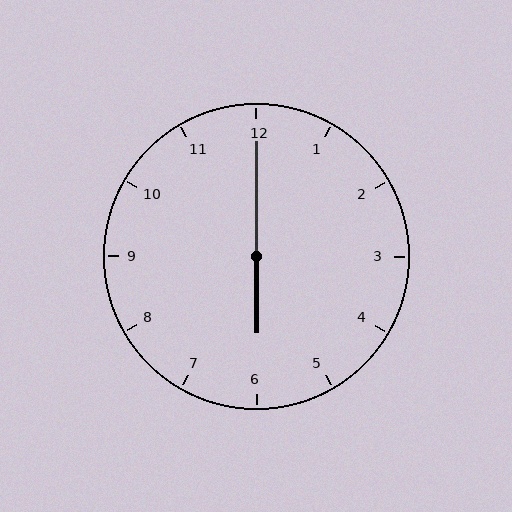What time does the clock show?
6:00.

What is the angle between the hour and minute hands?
Approximately 180 degrees.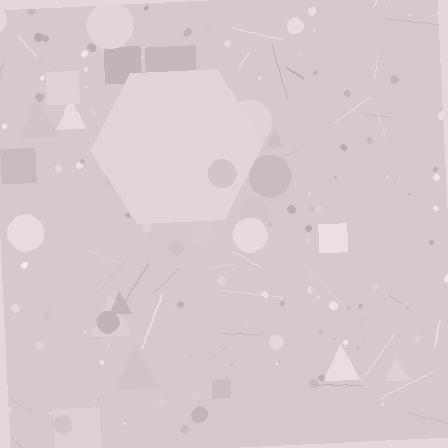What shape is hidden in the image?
A hexagon is hidden in the image.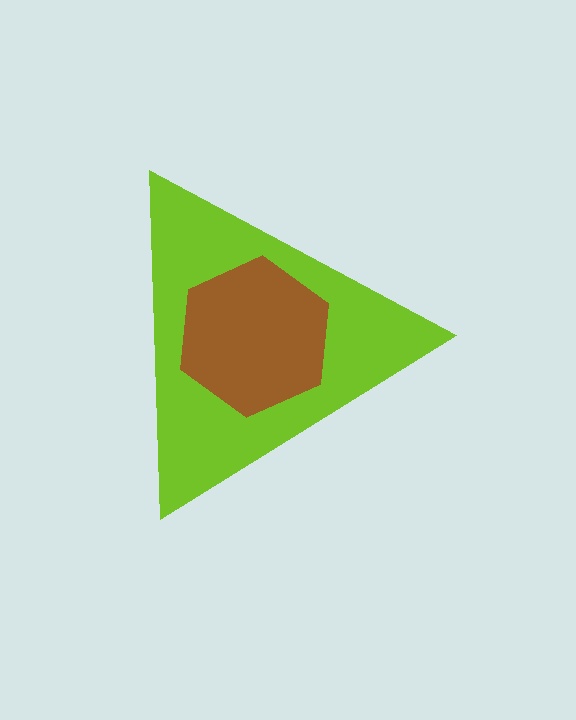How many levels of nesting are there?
2.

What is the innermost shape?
The brown hexagon.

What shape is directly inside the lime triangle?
The brown hexagon.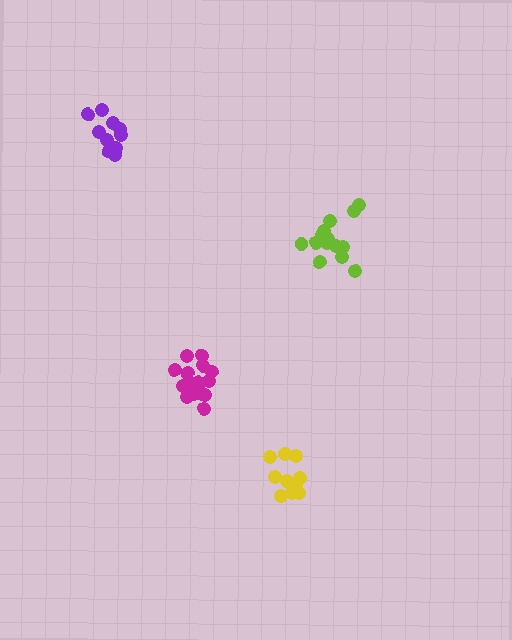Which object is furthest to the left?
The purple cluster is leftmost.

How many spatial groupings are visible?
There are 4 spatial groupings.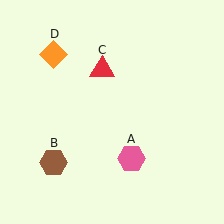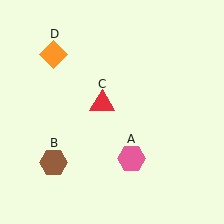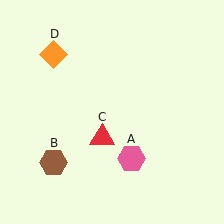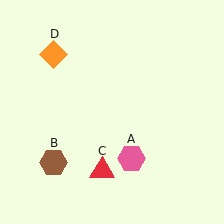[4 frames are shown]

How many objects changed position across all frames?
1 object changed position: red triangle (object C).